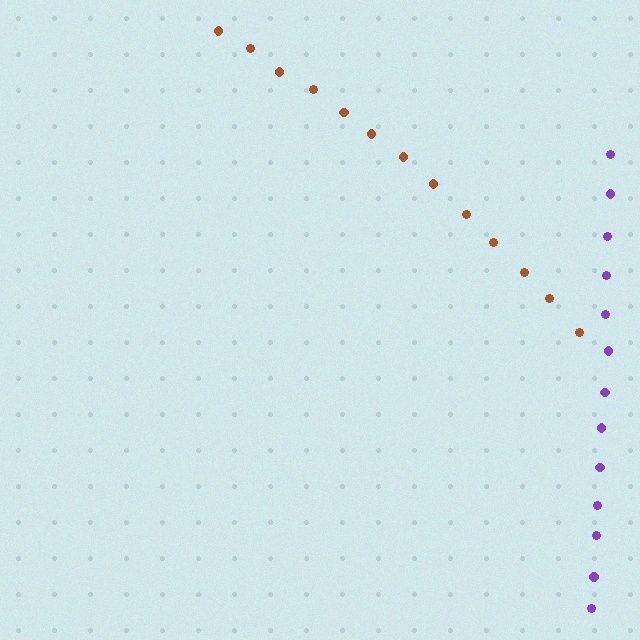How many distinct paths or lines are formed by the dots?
There are 2 distinct paths.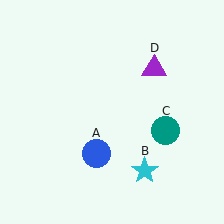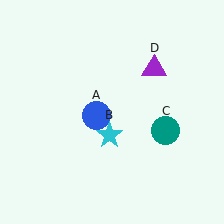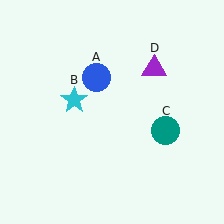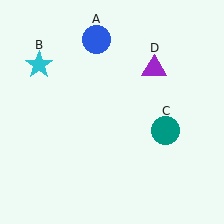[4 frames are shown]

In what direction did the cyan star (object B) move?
The cyan star (object B) moved up and to the left.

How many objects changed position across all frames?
2 objects changed position: blue circle (object A), cyan star (object B).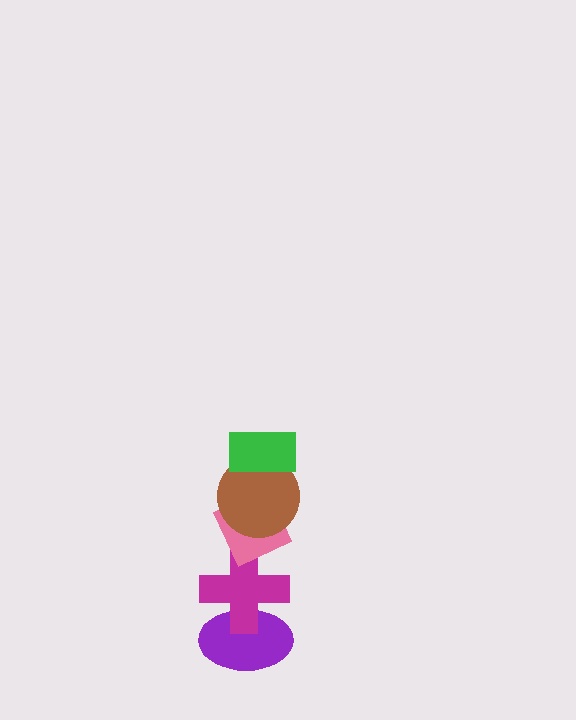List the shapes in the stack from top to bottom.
From top to bottom: the green rectangle, the brown circle, the pink diamond, the magenta cross, the purple ellipse.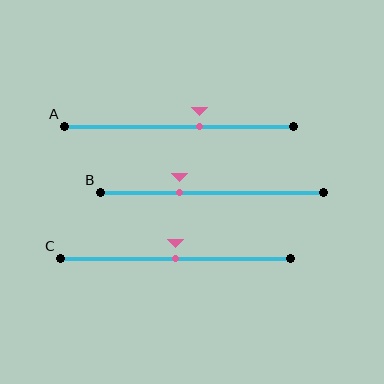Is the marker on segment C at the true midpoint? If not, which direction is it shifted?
Yes, the marker on segment C is at the true midpoint.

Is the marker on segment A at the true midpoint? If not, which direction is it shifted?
No, the marker on segment A is shifted to the right by about 9% of the segment length.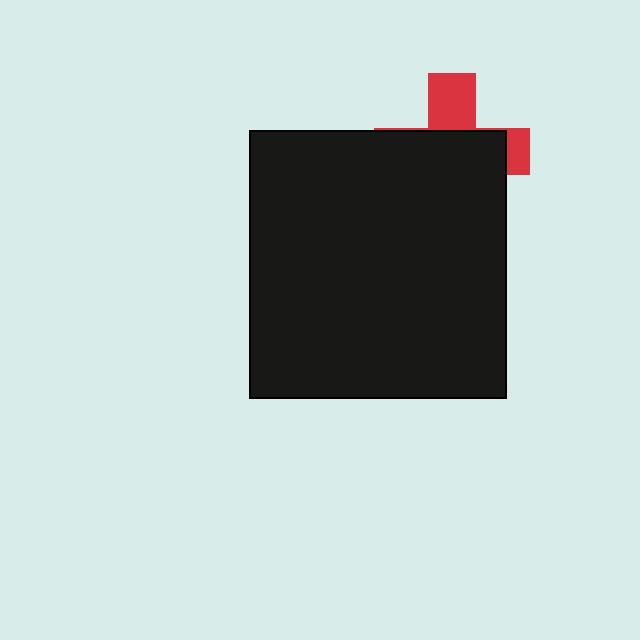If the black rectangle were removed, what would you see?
You would see the complete red cross.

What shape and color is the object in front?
The object in front is a black rectangle.